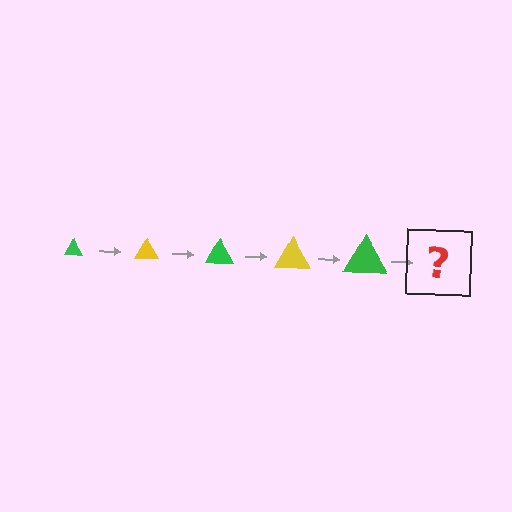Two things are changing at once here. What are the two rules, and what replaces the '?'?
The two rules are that the triangle grows larger each step and the color cycles through green and yellow. The '?' should be a yellow triangle, larger than the previous one.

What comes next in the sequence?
The next element should be a yellow triangle, larger than the previous one.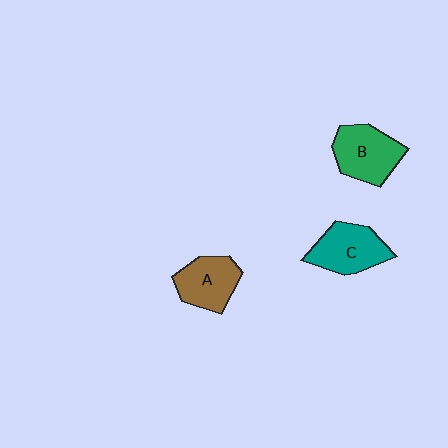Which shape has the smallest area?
Shape A (brown).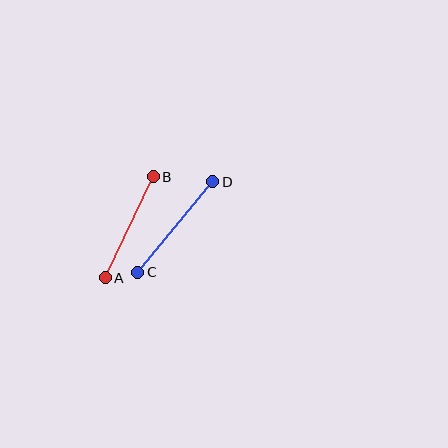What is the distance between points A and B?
The distance is approximately 111 pixels.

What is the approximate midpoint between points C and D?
The midpoint is at approximately (175, 227) pixels.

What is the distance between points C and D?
The distance is approximately 118 pixels.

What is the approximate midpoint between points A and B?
The midpoint is at approximately (129, 227) pixels.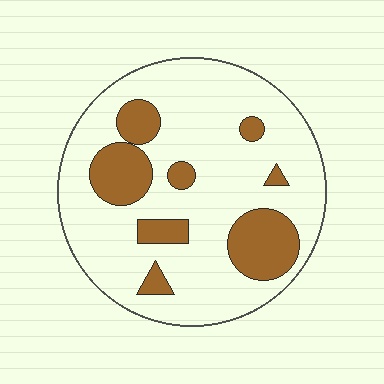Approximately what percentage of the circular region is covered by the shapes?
Approximately 20%.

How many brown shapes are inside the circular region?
8.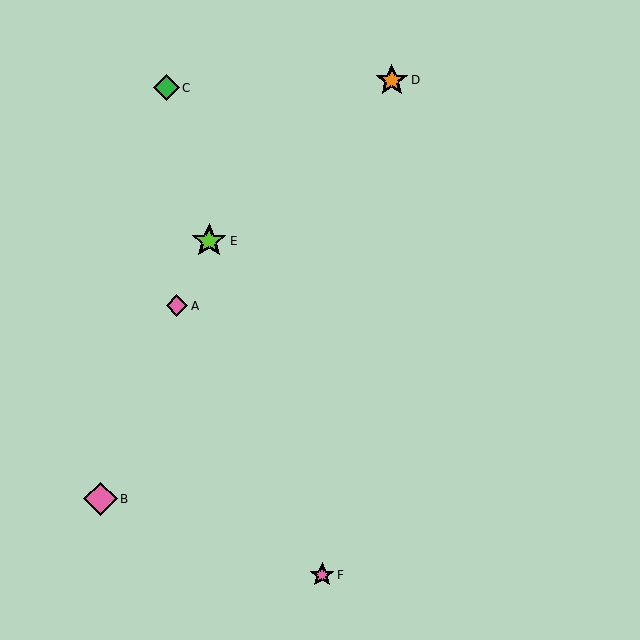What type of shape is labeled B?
Shape B is a pink diamond.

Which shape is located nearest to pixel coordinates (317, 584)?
The pink star (labeled F) at (322, 575) is nearest to that location.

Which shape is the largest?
The lime star (labeled E) is the largest.